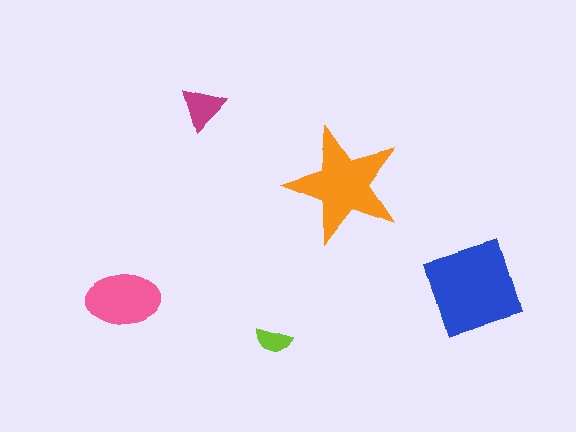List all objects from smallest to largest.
The lime semicircle, the magenta triangle, the pink ellipse, the orange star, the blue diamond.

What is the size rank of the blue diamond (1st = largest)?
1st.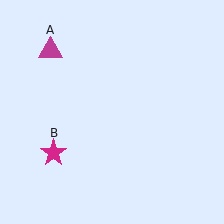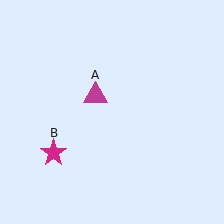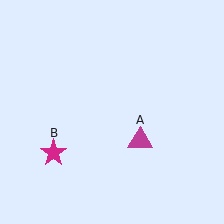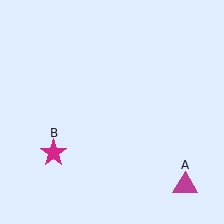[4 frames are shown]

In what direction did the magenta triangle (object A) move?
The magenta triangle (object A) moved down and to the right.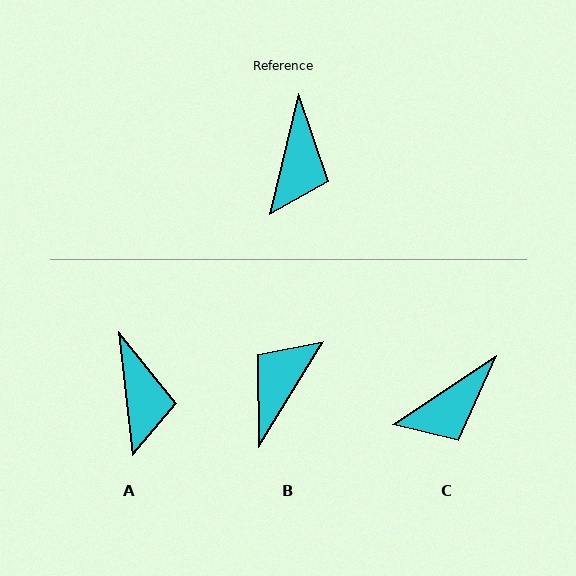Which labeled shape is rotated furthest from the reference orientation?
B, about 162 degrees away.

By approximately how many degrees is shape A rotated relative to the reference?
Approximately 20 degrees counter-clockwise.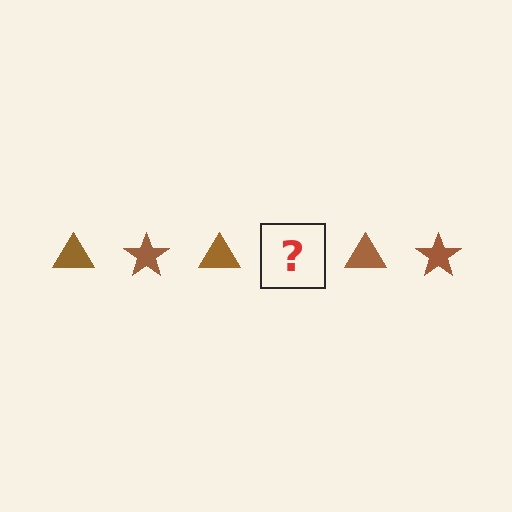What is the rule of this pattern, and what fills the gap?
The rule is that the pattern cycles through triangle, star shapes in brown. The gap should be filled with a brown star.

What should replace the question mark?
The question mark should be replaced with a brown star.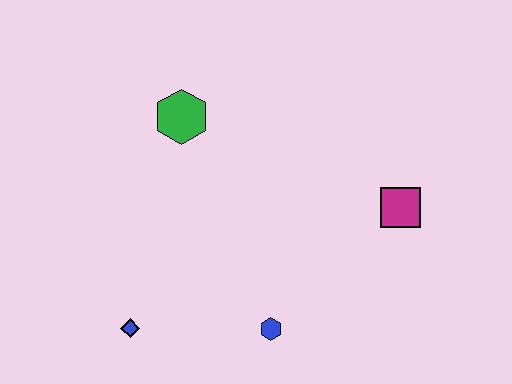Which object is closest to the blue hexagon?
The blue diamond is closest to the blue hexagon.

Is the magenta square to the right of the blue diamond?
Yes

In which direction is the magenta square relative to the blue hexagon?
The magenta square is to the right of the blue hexagon.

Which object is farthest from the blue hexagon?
The green hexagon is farthest from the blue hexagon.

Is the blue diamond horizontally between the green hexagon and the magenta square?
No